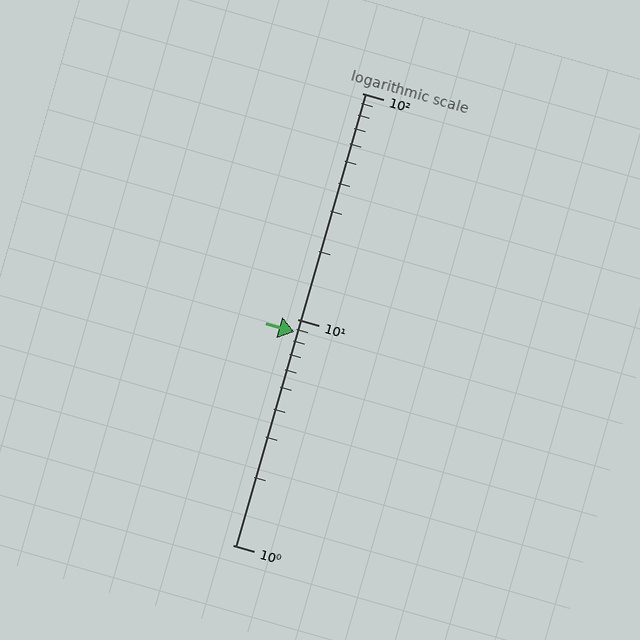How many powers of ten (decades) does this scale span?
The scale spans 2 decades, from 1 to 100.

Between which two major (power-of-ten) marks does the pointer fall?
The pointer is between 1 and 10.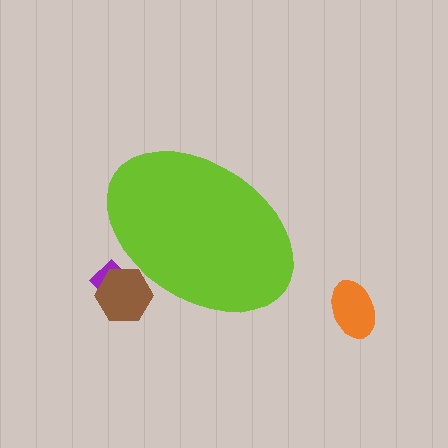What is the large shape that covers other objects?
A lime ellipse.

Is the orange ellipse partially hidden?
No, the orange ellipse is fully visible.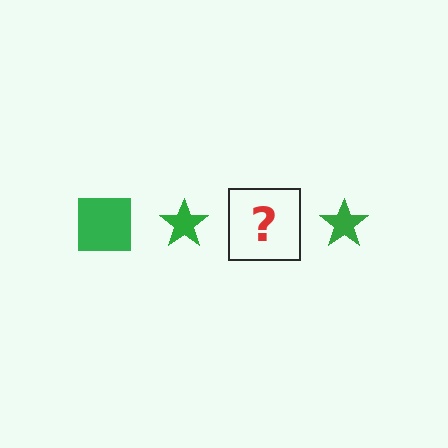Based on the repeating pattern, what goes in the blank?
The blank should be a green square.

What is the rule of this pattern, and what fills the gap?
The rule is that the pattern cycles through square, star shapes in green. The gap should be filled with a green square.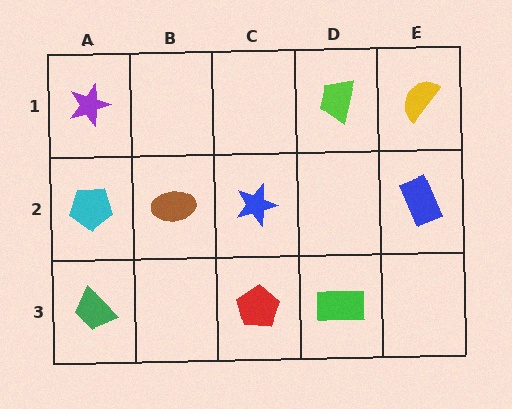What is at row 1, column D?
A lime trapezoid.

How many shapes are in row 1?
3 shapes.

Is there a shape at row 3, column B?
No, that cell is empty.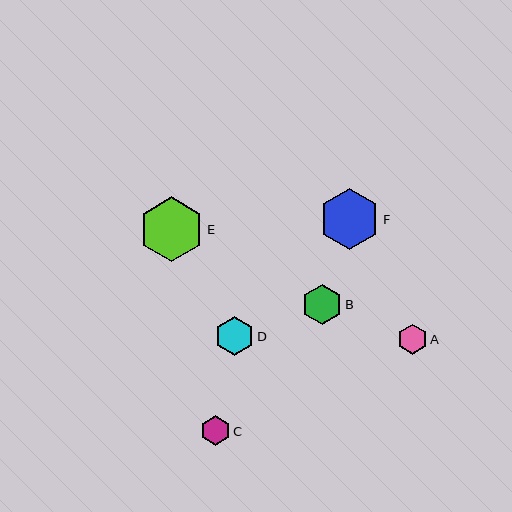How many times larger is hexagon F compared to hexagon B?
Hexagon F is approximately 1.5 times the size of hexagon B.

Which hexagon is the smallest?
Hexagon C is the smallest with a size of approximately 30 pixels.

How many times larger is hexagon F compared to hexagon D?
Hexagon F is approximately 1.6 times the size of hexagon D.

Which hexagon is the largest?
Hexagon E is the largest with a size of approximately 65 pixels.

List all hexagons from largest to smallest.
From largest to smallest: E, F, B, D, A, C.